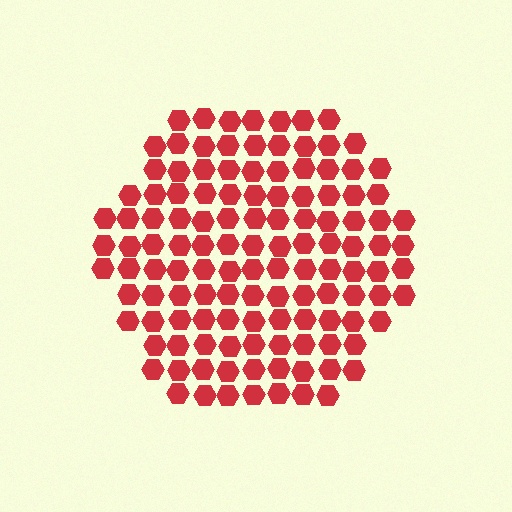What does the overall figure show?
The overall figure shows a hexagon.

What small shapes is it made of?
It is made of small hexagons.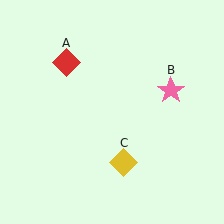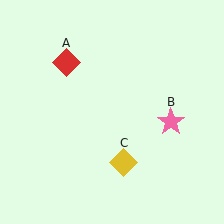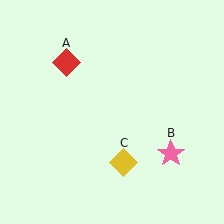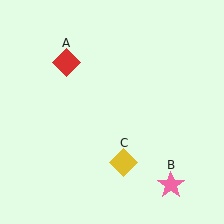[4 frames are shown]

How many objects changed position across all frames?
1 object changed position: pink star (object B).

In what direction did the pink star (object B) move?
The pink star (object B) moved down.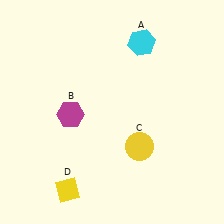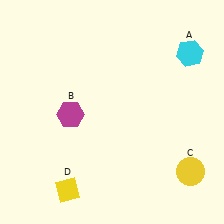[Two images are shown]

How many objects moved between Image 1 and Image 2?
2 objects moved between the two images.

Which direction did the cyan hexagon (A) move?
The cyan hexagon (A) moved right.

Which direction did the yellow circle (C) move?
The yellow circle (C) moved right.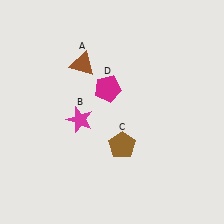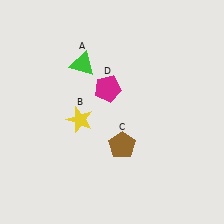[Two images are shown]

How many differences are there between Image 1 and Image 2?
There are 2 differences between the two images.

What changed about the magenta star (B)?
In Image 1, B is magenta. In Image 2, it changed to yellow.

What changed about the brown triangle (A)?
In Image 1, A is brown. In Image 2, it changed to green.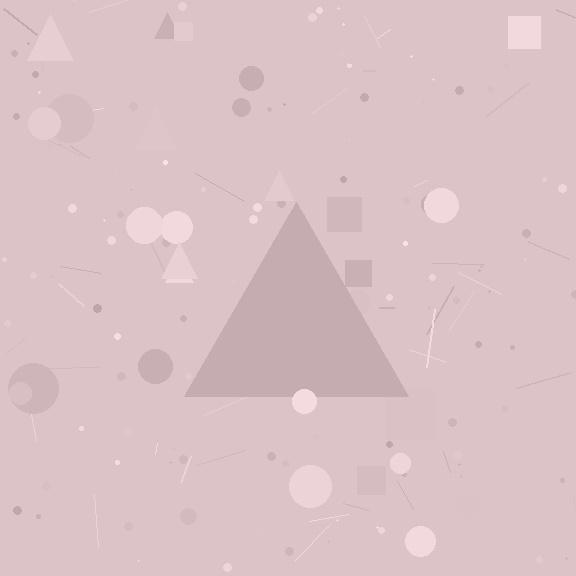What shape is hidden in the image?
A triangle is hidden in the image.